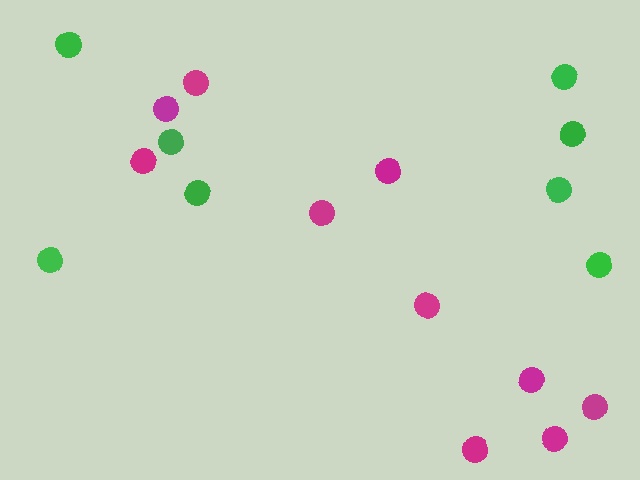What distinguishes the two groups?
There are 2 groups: one group of green circles (8) and one group of magenta circles (10).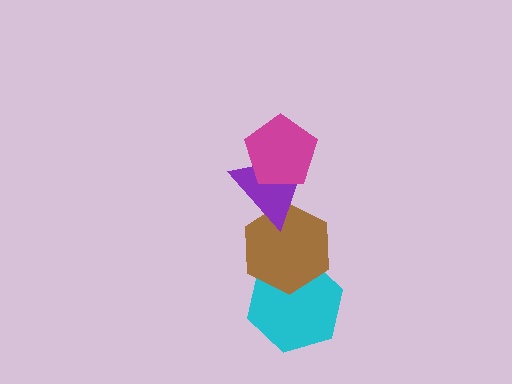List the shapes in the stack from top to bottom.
From top to bottom: the magenta pentagon, the purple triangle, the brown hexagon, the cyan hexagon.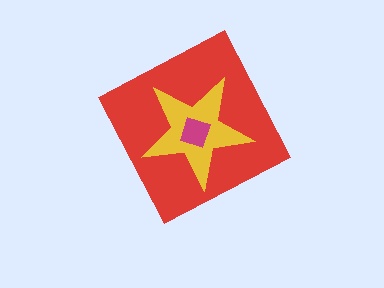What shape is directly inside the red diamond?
The yellow star.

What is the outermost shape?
The red diamond.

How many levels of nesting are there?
3.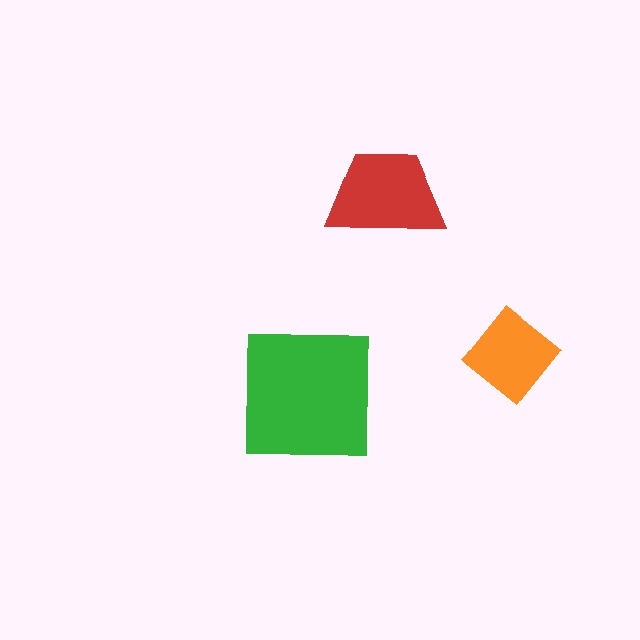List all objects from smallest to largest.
The orange diamond, the red trapezoid, the green square.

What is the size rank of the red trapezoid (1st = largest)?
2nd.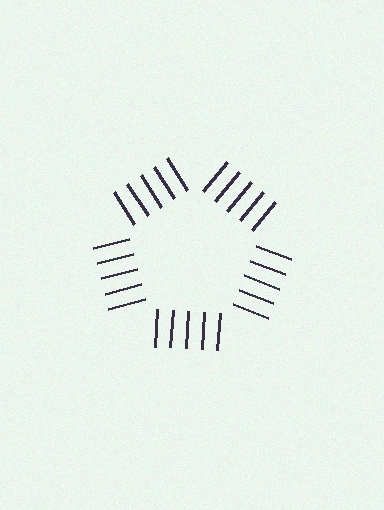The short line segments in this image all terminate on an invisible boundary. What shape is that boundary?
An illusory pentagon — the line segments terminate on its edges but no continuous stroke is drawn.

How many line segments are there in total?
25 — 5 along each of the 5 edges.